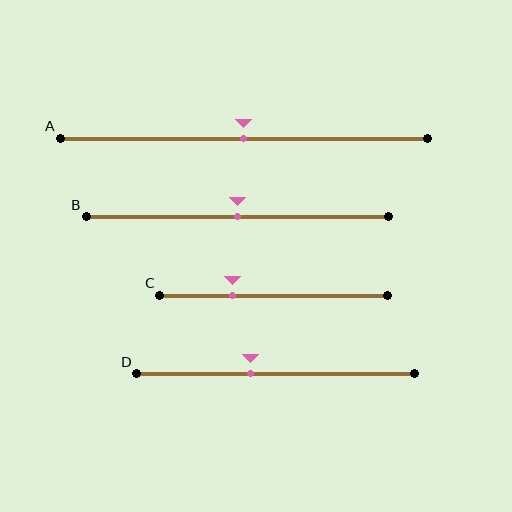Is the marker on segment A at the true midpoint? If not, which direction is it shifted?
Yes, the marker on segment A is at the true midpoint.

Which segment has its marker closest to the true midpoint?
Segment A has its marker closest to the true midpoint.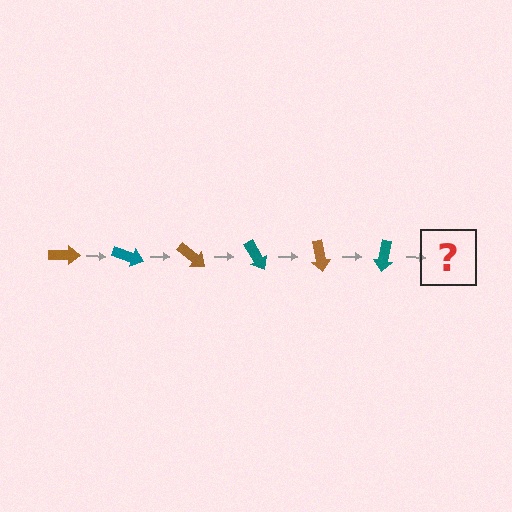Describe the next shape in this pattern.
It should be a brown arrow, rotated 120 degrees from the start.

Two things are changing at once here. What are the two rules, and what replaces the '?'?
The two rules are that it rotates 20 degrees each step and the color cycles through brown and teal. The '?' should be a brown arrow, rotated 120 degrees from the start.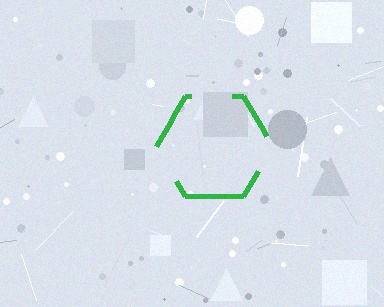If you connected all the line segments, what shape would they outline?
They would outline a hexagon.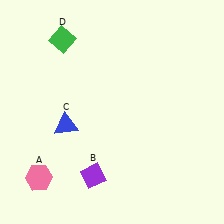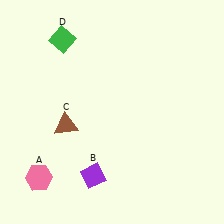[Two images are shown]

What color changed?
The triangle (C) changed from blue in Image 1 to brown in Image 2.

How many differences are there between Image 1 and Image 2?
There is 1 difference between the two images.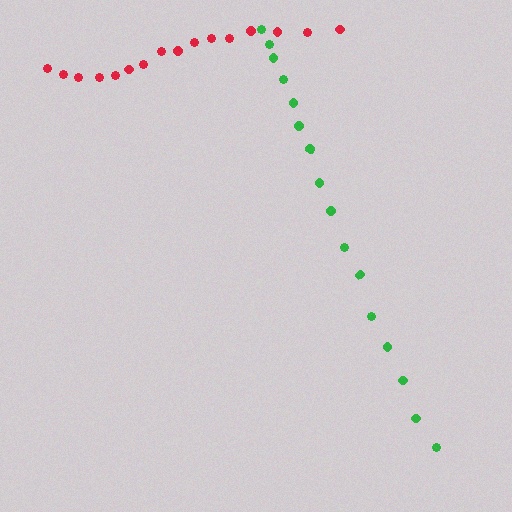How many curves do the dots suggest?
There are 2 distinct paths.